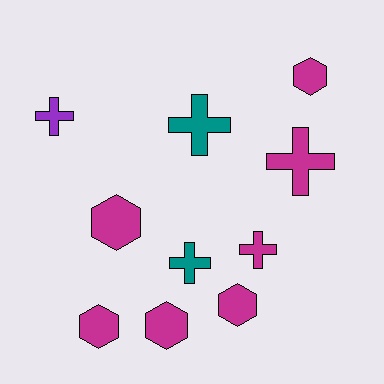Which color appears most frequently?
Magenta, with 7 objects.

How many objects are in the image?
There are 10 objects.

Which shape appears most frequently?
Cross, with 5 objects.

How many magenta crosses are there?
There are 2 magenta crosses.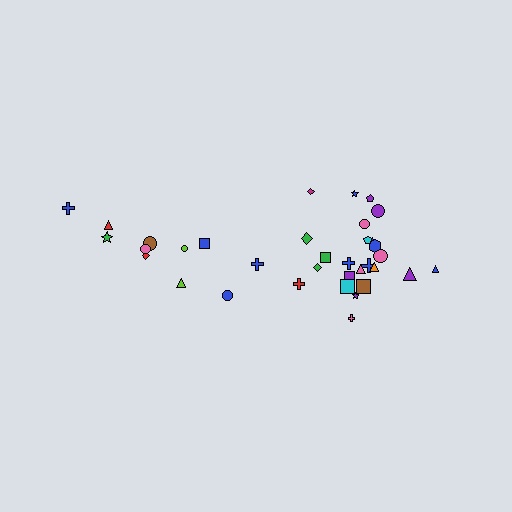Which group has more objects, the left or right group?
The right group.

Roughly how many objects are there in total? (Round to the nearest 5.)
Roughly 35 objects in total.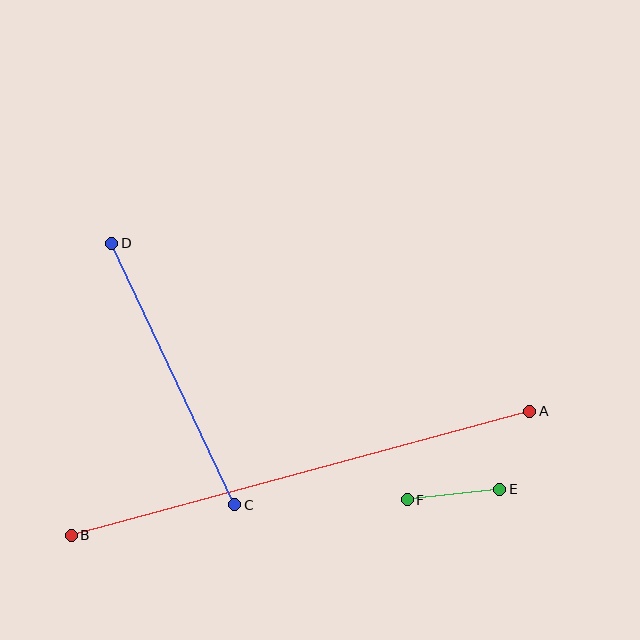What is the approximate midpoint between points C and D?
The midpoint is at approximately (173, 374) pixels.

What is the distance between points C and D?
The distance is approximately 289 pixels.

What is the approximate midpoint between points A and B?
The midpoint is at approximately (301, 473) pixels.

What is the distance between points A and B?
The distance is approximately 475 pixels.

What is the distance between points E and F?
The distance is approximately 93 pixels.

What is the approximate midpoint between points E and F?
The midpoint is at approximately (453, 495) pixels.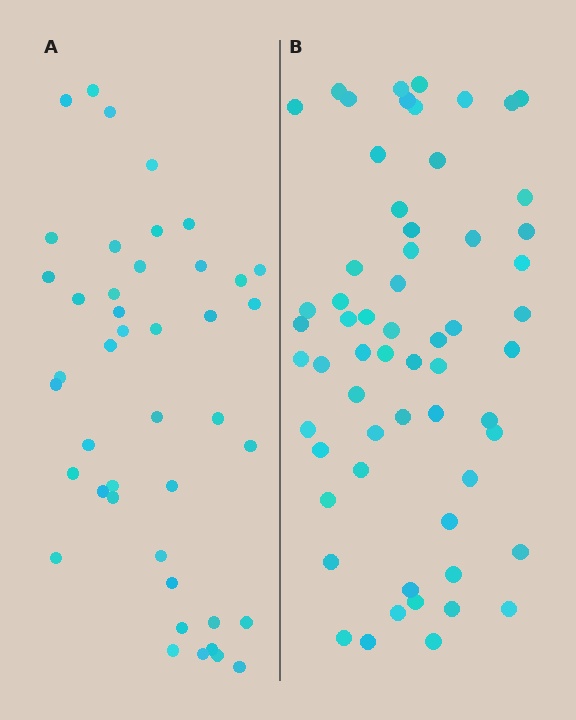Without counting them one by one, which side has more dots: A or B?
Region B (the right region) has more dots.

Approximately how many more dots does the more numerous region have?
Region B has approximately 15 more dots than region A.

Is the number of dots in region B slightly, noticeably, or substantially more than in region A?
Region B has noticeably more, but not dramatically so. The ratio is roughly 1.4 to 1.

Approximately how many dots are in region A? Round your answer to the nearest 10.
About 40 dots. (The exact count is 43, which rounds to 40.)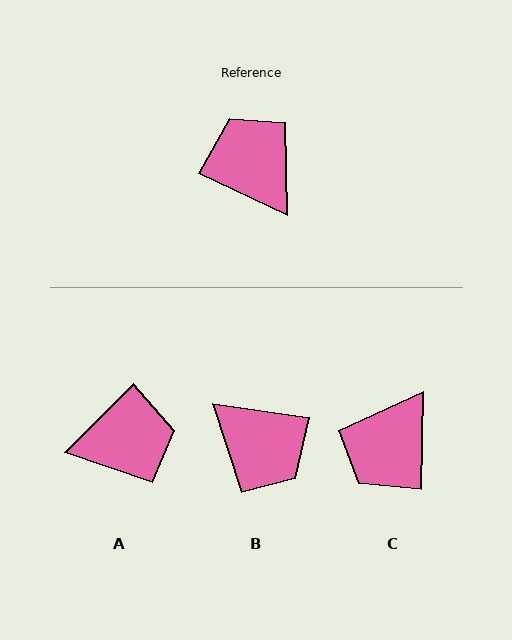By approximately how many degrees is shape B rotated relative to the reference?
Approximately 163 degrees clockwise.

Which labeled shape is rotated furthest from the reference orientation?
B, about 163 degrees away.